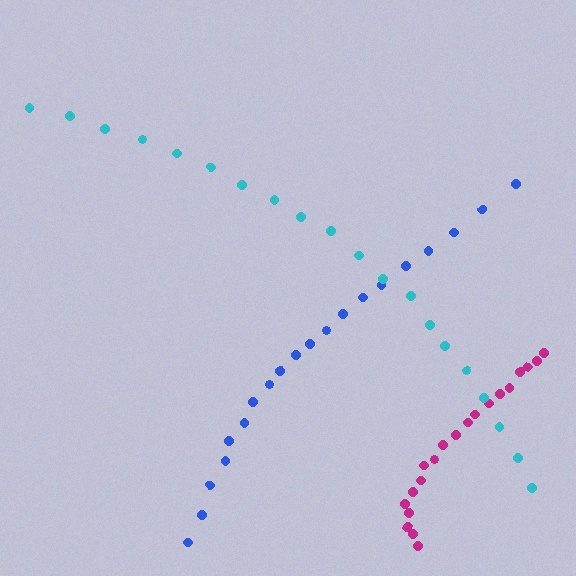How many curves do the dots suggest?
There are 3 distinct paths.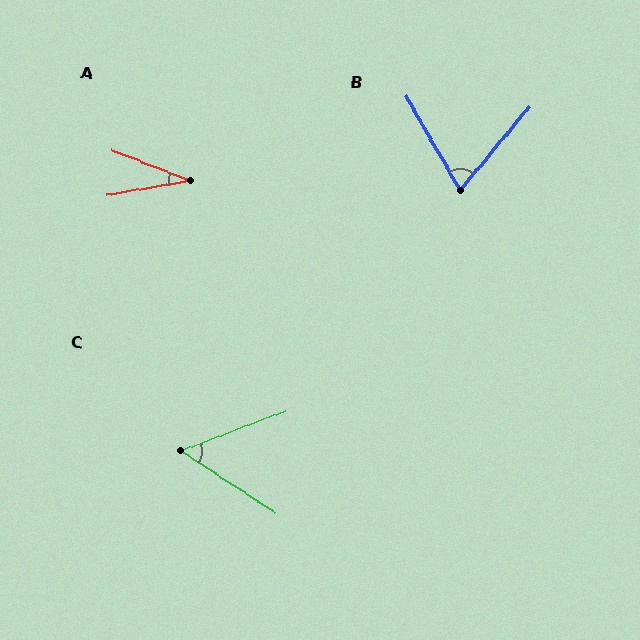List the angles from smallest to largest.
A (31°), C (54°), B (70°).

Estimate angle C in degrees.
Approximately 54 degrees.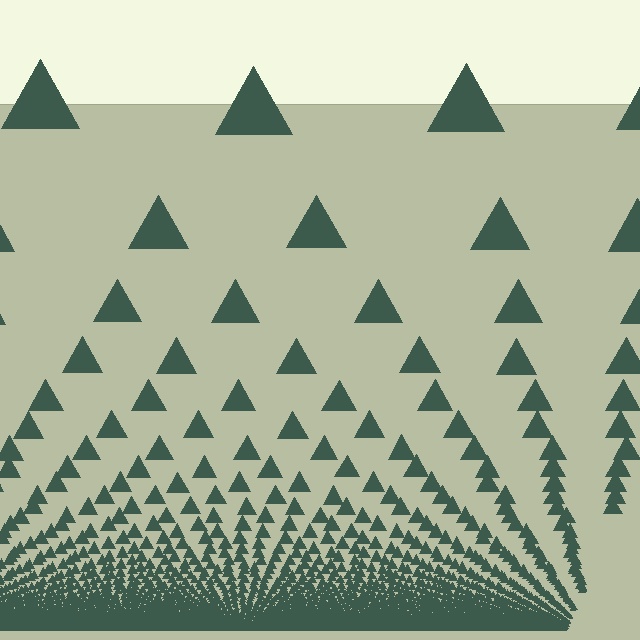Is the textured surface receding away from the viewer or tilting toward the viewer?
The surface appears to tilt toward the viewer. Texture elements get larger and sparser toward the top.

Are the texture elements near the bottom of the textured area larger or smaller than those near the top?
Smaller. The gradient is inverted — elements near the bottom are smaller and denser.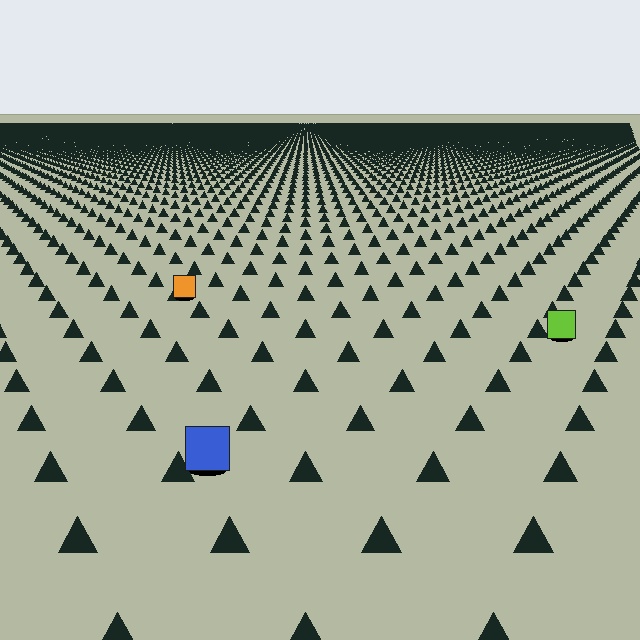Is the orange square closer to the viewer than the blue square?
No. The blue square is closer — you can tell from the texture gradient: the ground texture is coarser near it.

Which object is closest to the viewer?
The blue square is closest. The texture marks near it are larger and more spread out.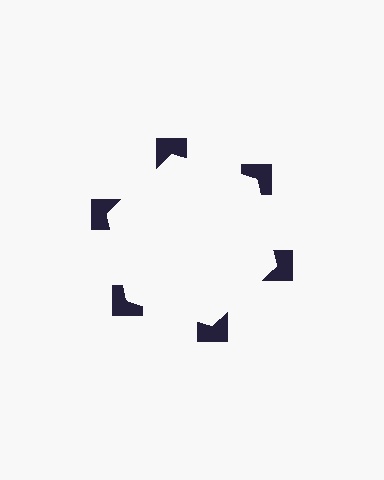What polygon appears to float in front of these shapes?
An illusory hexagon — its edges are inferred from the aligned wedge cuts in the notched squares, not physically drawn.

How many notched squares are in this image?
There are 6 — one at each vertex of the illusory hexagon.